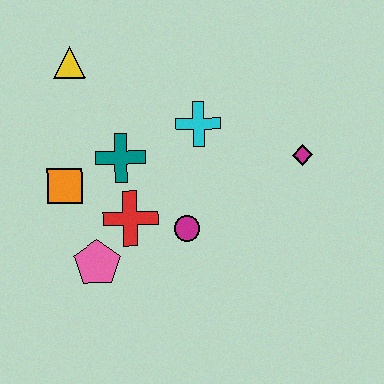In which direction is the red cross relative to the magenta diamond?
The red cross is to the left of the magenta diamond.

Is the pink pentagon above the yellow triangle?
No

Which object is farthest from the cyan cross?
The pink pentagon is farthest from the cyan cross.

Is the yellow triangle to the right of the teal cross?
No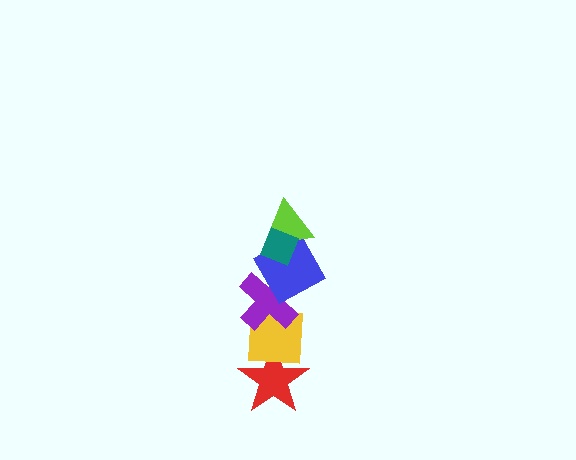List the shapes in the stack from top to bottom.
From top to bottom: the teal diamond, the lime triangle, the blue square, the purple cross, the yellow square, the red star.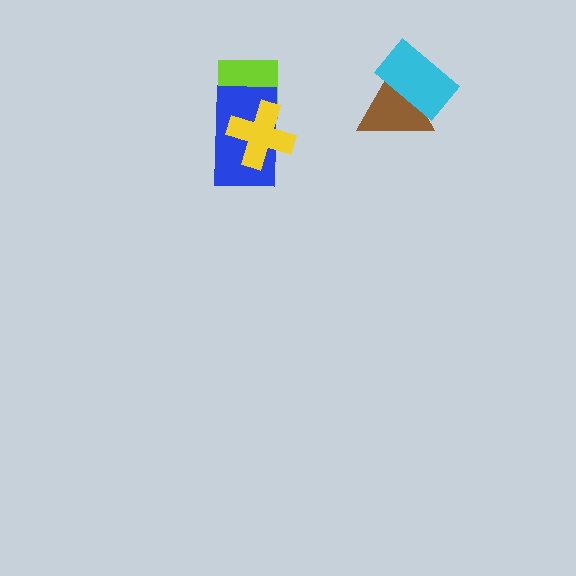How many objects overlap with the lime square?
2 objects overlap with the lime square.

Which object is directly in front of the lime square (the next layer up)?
The blue rectangle is directly in front of the lime square.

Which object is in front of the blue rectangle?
The yellow cross is in front of the blue rectangle.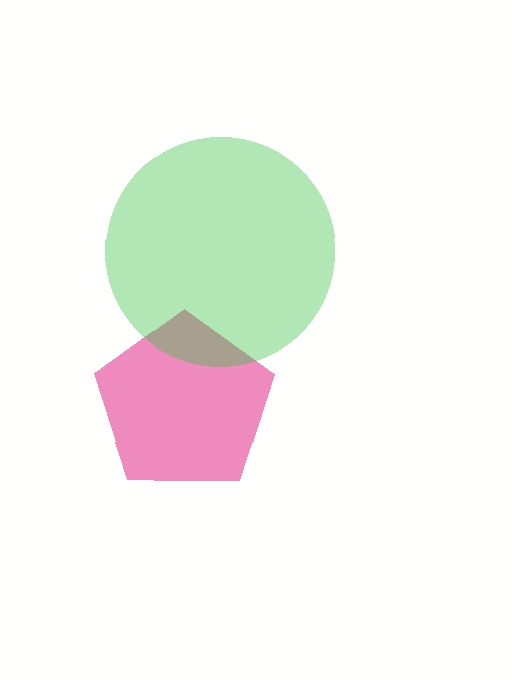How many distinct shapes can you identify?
There are 2 distinct shapes: a pink pentagon, a green circle.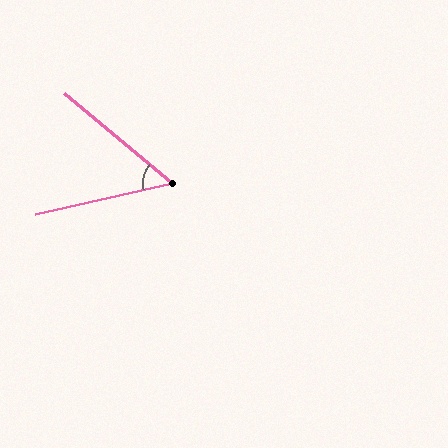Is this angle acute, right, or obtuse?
It is acute.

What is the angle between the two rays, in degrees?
Approximately 53 degrees.